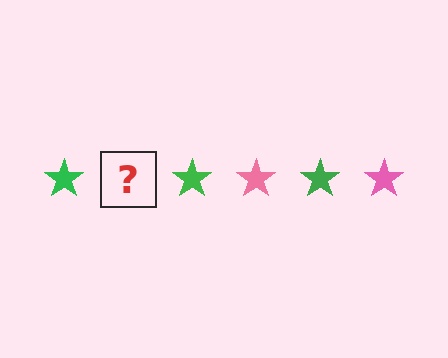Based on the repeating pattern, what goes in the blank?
The blank should be a pink star.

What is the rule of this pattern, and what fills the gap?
The rule is that the pattern cycles through green, pink stars. The gap should be filled with a pink star.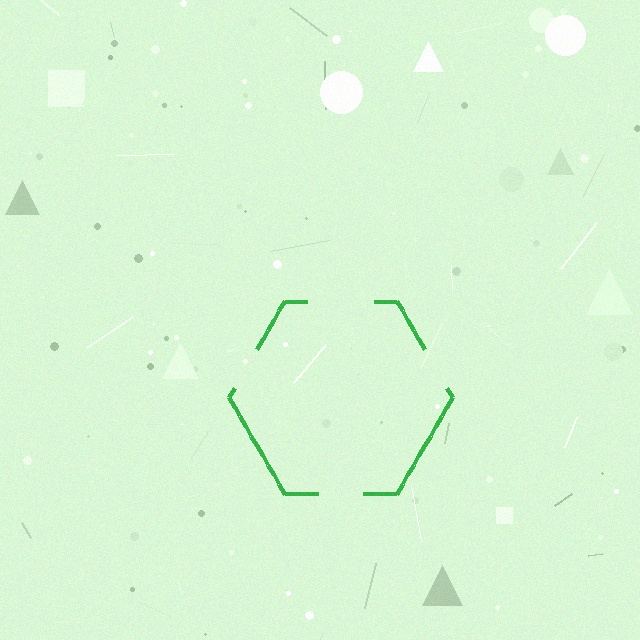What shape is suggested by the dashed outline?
The dashed outline suggests a hexagon.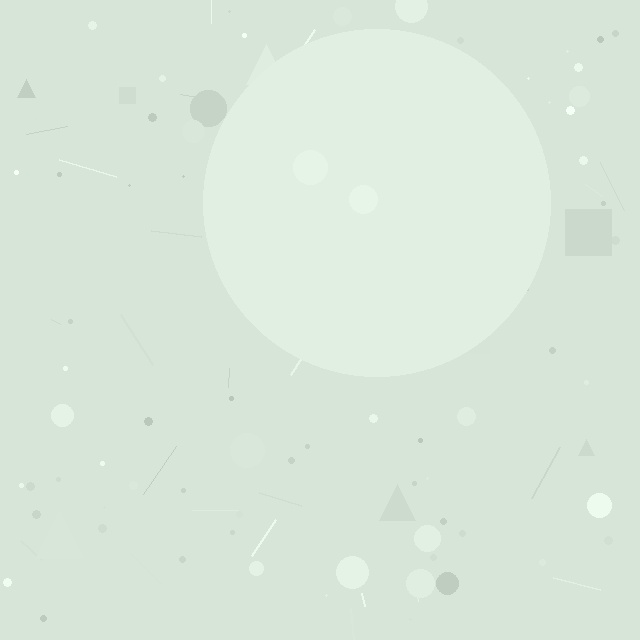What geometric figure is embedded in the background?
A circle is embedded in the background.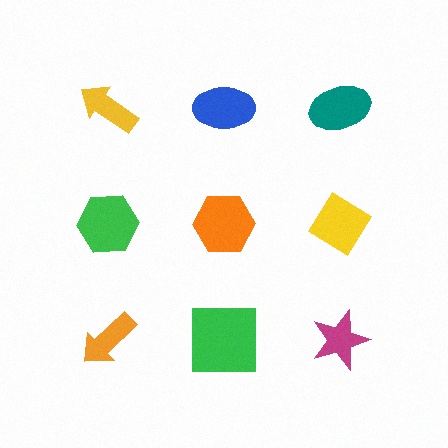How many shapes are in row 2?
3 shapes.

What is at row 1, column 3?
A teal ellipse.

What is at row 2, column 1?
A green hexagon.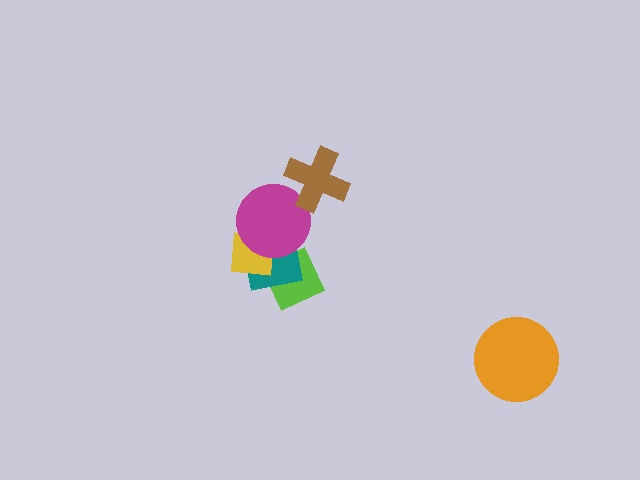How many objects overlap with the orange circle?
0 objects overlap with the orange circle.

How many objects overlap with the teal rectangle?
3 objects overlap with the teal rectangle.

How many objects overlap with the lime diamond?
3 objects overlap with the lime diamond.